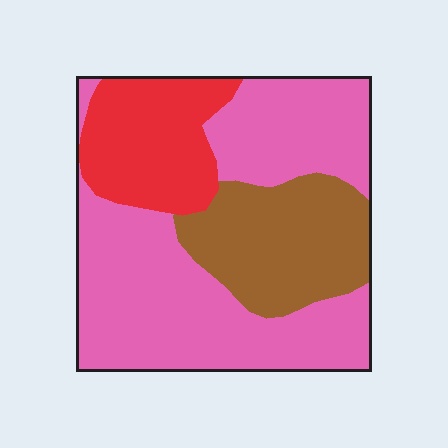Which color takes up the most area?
Pink, at roughly 55%.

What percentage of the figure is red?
Red takes up between a sixth and a third of the figure.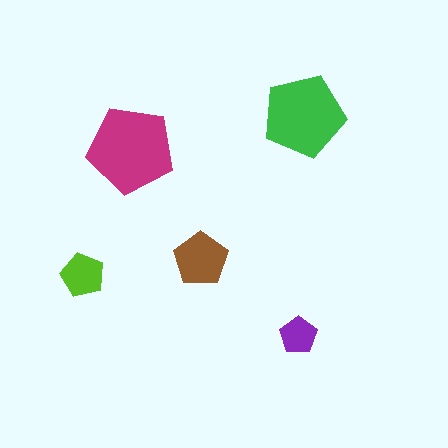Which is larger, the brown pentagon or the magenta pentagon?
The magenta one.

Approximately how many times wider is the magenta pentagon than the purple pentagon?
About 2.5 times wider.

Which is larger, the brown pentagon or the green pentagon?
The green one.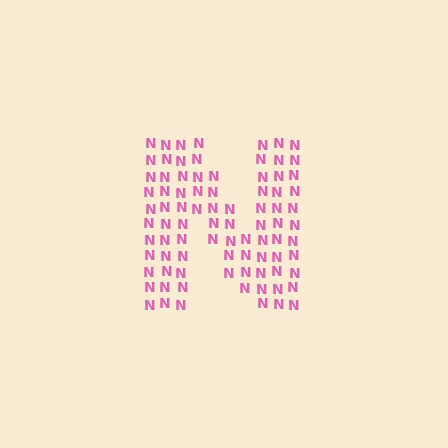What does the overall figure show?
The overall figure shows the letter N.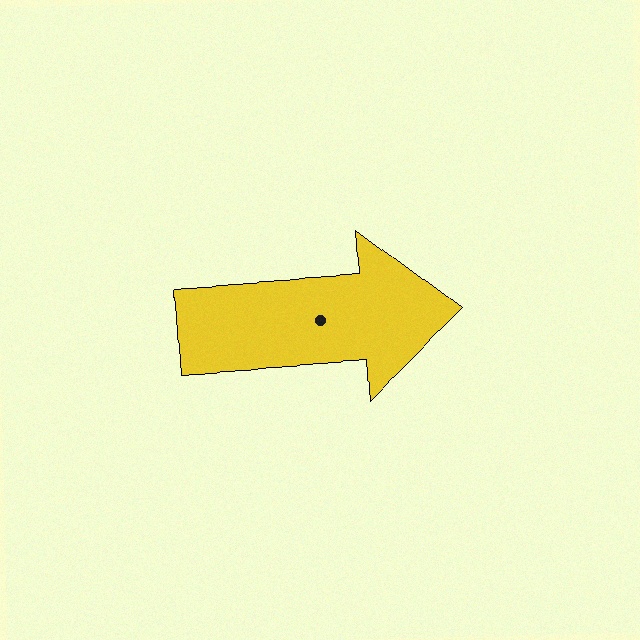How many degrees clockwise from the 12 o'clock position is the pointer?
Approximately 86 degrees.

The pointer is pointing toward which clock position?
Roughly 3 o'clock.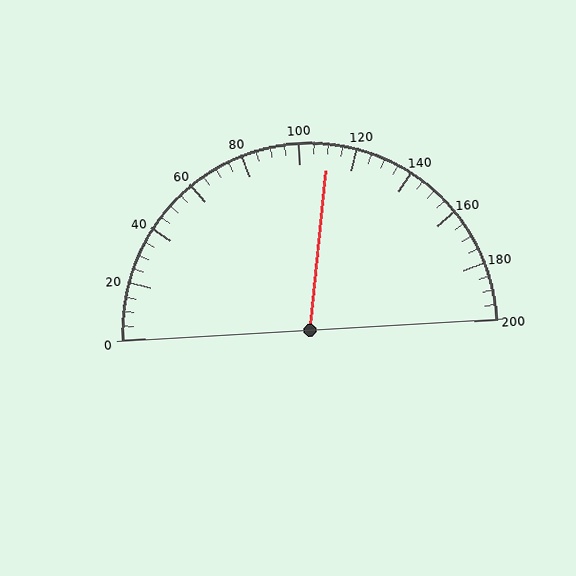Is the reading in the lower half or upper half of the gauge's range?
The reading is in the upper half of the range (0 to 200).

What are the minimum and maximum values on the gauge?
The gauge ranges from 0 to 200.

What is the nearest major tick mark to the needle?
The nearest major tick mark is 120.